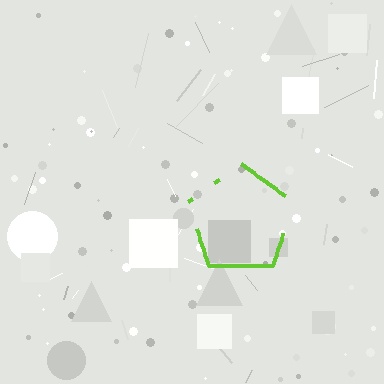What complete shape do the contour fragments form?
The contour fragments form a pentagon.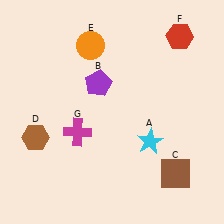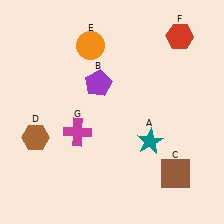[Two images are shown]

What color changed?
The star (A) changed from cyan in Image 1 to teal in Image 2.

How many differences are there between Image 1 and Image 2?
There is 1 difference between the two images.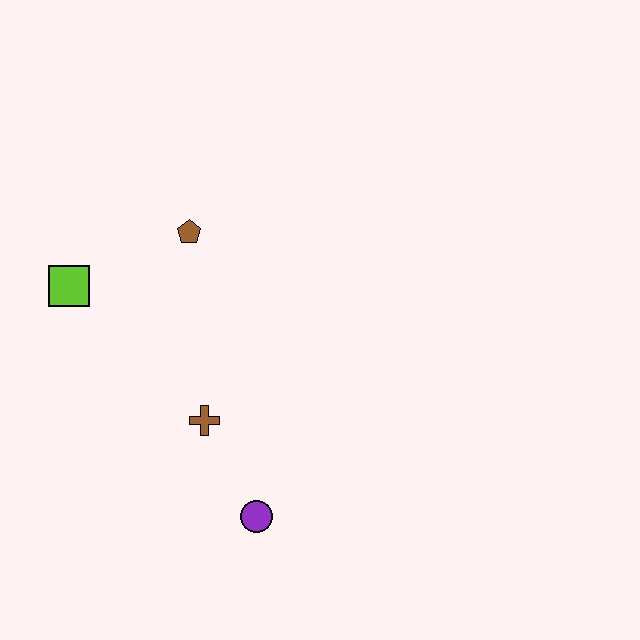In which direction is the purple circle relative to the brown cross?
The purple circle is below the brown cross.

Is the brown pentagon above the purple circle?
Yes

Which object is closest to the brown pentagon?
The lime square is closest to the brown pentagon.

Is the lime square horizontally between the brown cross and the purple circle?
No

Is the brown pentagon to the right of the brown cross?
No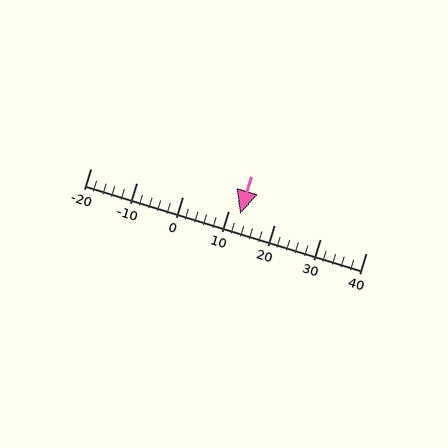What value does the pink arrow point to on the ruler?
The pink arrow points to approximately 13.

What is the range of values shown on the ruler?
The ruler shows values from -20 to 40.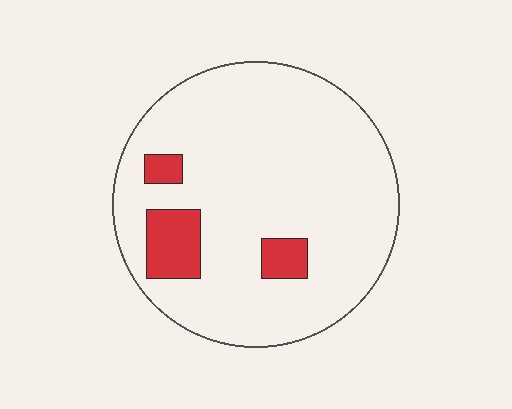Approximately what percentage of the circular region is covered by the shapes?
Approximately 10%.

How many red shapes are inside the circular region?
3.